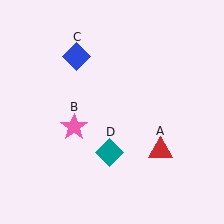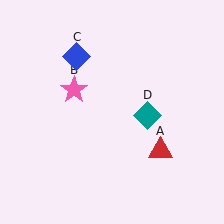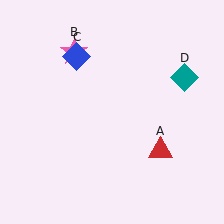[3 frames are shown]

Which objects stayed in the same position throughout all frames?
Red triangle (object A) and blue diamond (object C) remained stationary.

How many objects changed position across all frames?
2 objects changed position: pink star (object B), teal diamond (object D).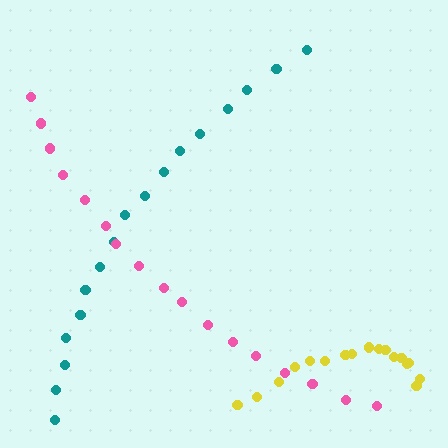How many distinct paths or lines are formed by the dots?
There are 3 distinct paths.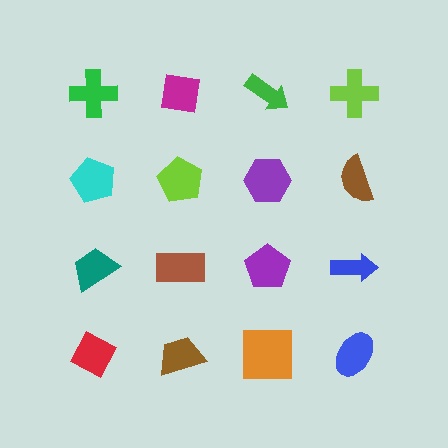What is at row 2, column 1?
A cyan pentagon.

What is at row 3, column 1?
A teal trapezoid.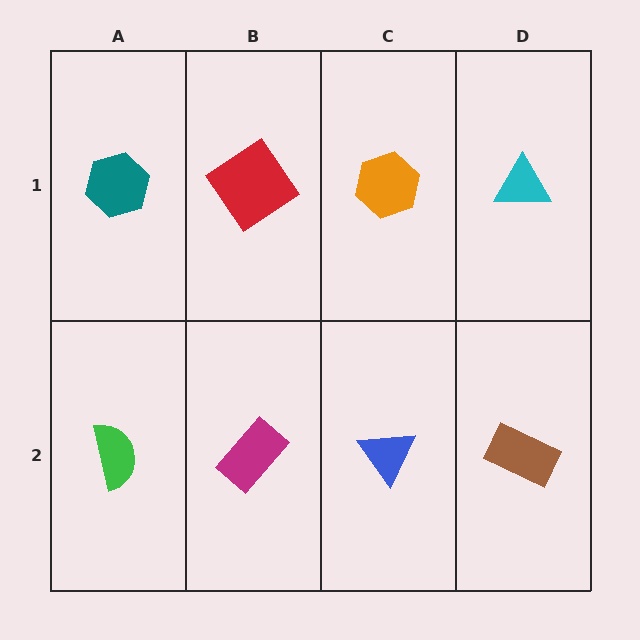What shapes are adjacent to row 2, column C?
An orange hexagon (row 1, column C), a magenta rectangle (row 2, column B), a brown rectangle (row 2, column D).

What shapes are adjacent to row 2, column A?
A teal hexagon (row 1, column A), a magenta rectangle (row 2, column B).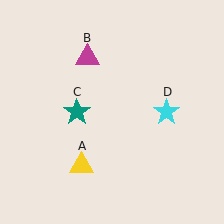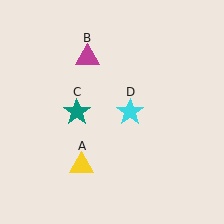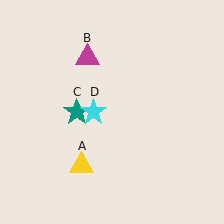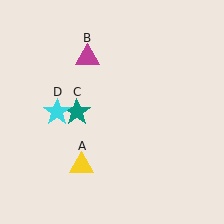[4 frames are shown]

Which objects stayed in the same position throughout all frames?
Yellow triangle (object A) and magenta triangle (object B) and teal star (object C) remained stationary.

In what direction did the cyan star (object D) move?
The cyan star (object D) moved left.